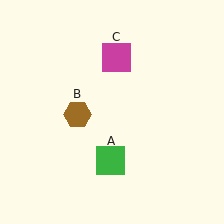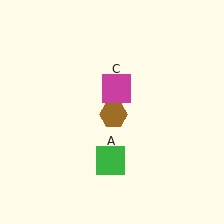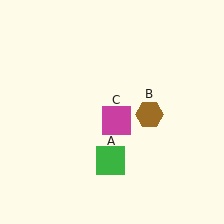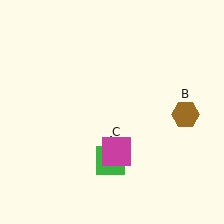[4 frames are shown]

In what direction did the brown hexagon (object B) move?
The brown hexagon (object B) moved right.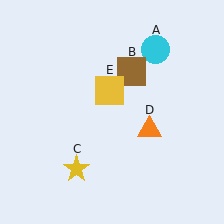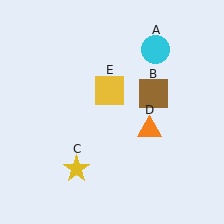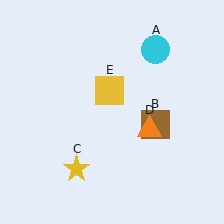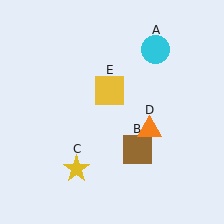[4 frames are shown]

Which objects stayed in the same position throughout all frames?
Cyan circle (object A) and yellow star (object C) and orange triangle (object D) and yellow square (object E) remained stationary.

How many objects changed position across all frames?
1 object changed position: brown square (object B).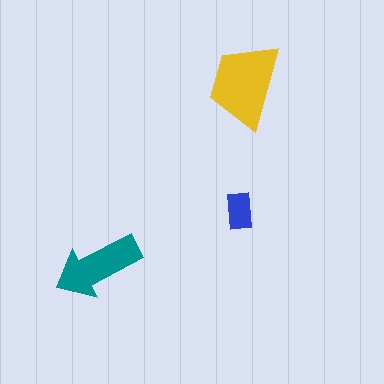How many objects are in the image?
There are 3 objects in the image.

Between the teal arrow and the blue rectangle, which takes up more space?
The teal arrow.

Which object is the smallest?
The blue rectangle.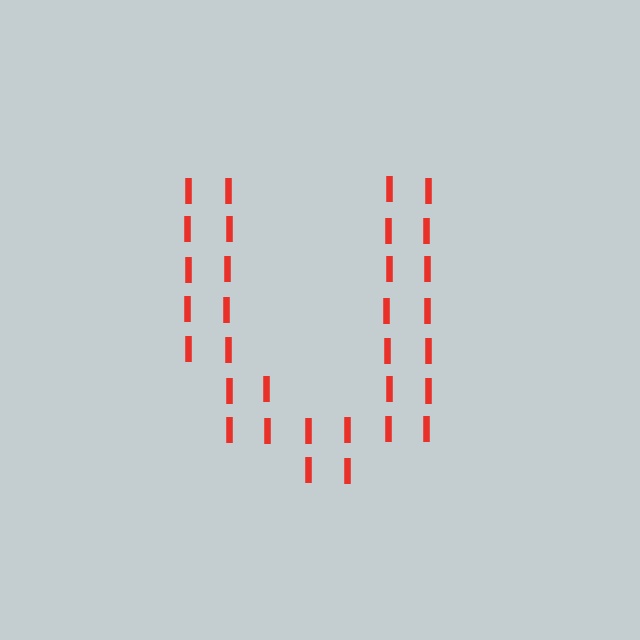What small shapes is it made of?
It is made of small letter I's.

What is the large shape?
The large shape is the letter U.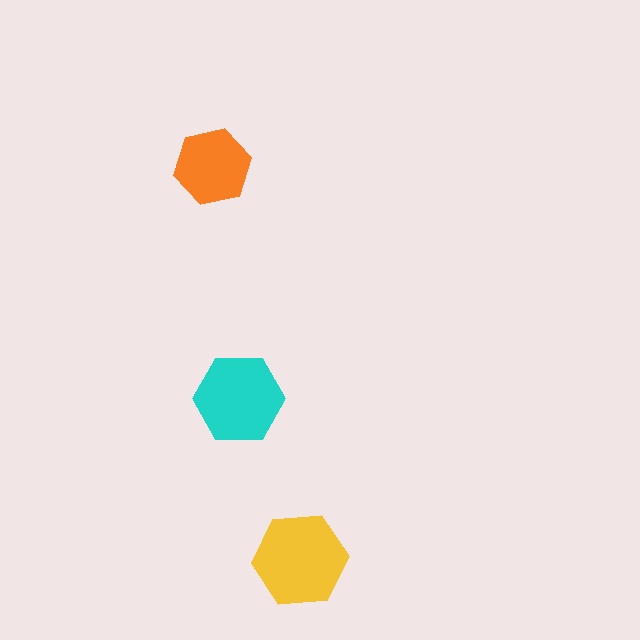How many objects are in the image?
There are 3 objects in the image.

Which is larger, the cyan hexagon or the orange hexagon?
The cyan one.